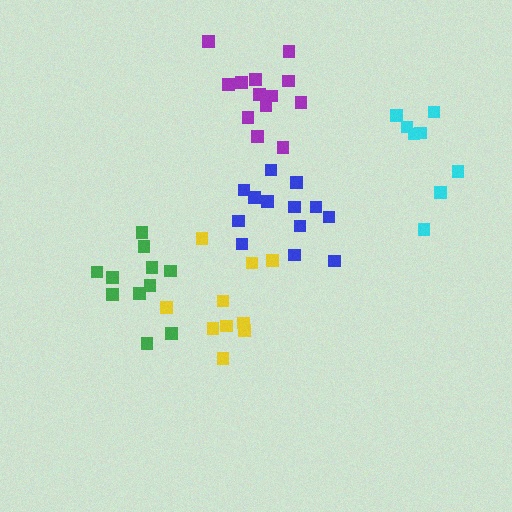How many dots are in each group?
Group 1: 13 dots, Group 2: 11 dots, Group 3: 13 dots, Group 4: 8 dots, Group 5: 10 dots (55 total).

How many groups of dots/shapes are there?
There are 5 groups.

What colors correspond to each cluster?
The clusters are colored: purple, green, blue, cyan, yellow.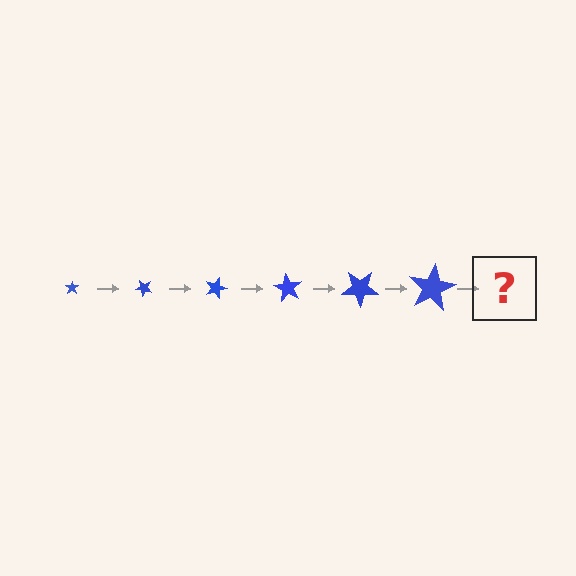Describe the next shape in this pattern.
It should be a star, larger than the previous one and rotated 270 degrees from the start.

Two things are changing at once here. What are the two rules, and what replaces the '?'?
The two rules are that the star grows larger each step and it rotates 45 degrees each step. The '?' should be a star, larger than the previous one and rotated 270 degrees from the start.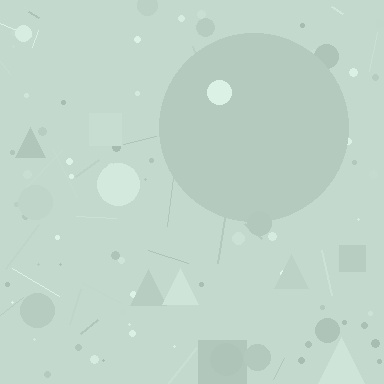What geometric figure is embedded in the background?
A circle is embedded in the background.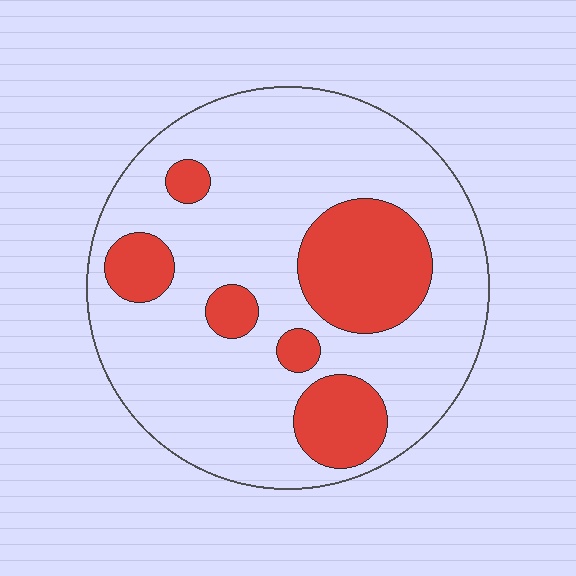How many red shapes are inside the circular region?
6.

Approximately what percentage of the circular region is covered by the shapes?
Approximately 25%.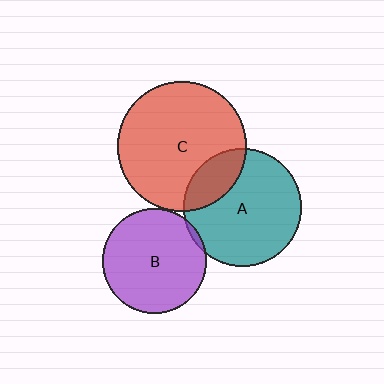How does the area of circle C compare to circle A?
Approximately 1.2 times.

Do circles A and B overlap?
Yes.